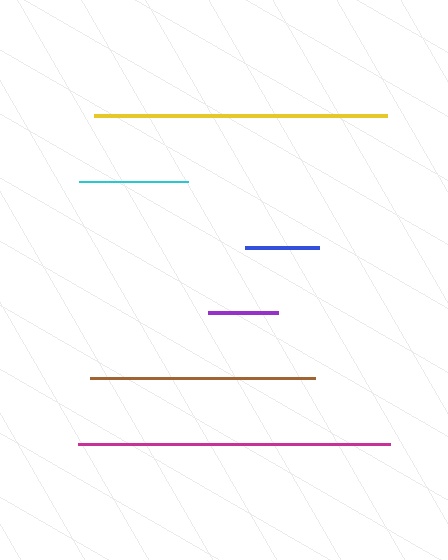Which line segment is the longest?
The magenta line is the longest at approximately 312 pixels.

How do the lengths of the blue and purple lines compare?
The blue and purple lines are approximately the same length.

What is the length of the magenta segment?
The magenta segment is approximately 312 pixels long.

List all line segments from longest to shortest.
From longest to shortest: magenta, yellow, brown, cyan, blue, purple.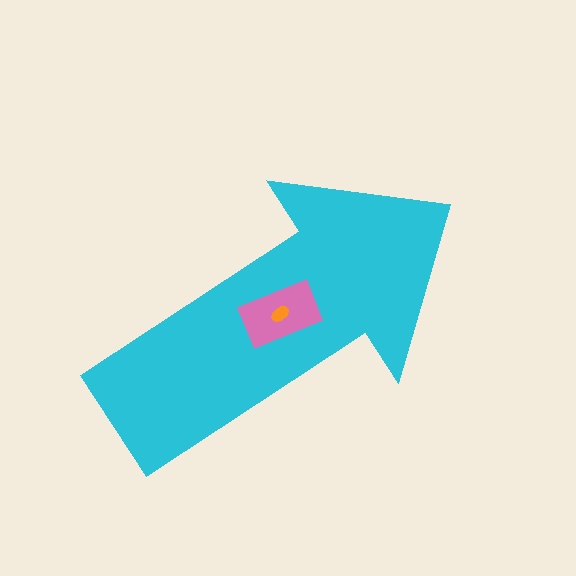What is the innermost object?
The orange ellipse.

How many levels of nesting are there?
3.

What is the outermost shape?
The cyan arrow.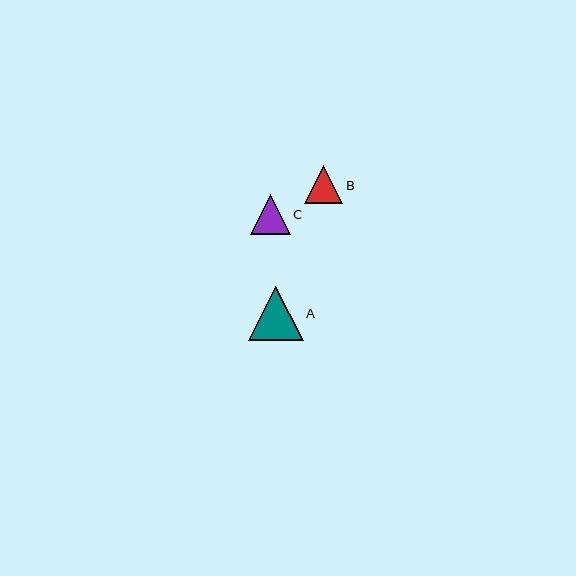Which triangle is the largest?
Triangle A is the largest with a size of approximately 54 pixels.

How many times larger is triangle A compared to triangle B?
Triangle A is approximately 1.4 times the size of triangle B.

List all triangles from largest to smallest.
From largest to smallest: A, C, B.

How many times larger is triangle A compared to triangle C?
Triangle A is approximately 1.4 times the size of triangle C.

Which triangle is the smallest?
Triangle B is the smallest with a size of approximately 38 pixels.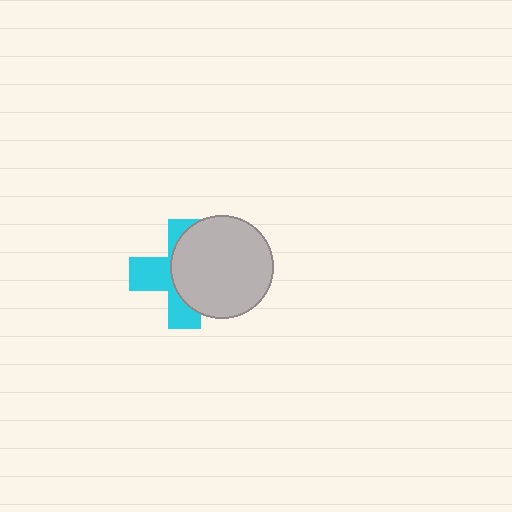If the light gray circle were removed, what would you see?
You would see the complete cyan cross.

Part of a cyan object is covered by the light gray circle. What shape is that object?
It is a cross.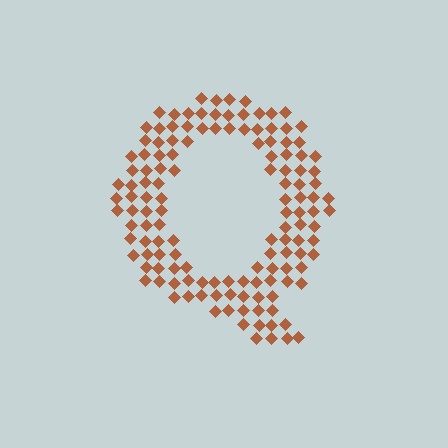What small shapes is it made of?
It is made of small diamonds.